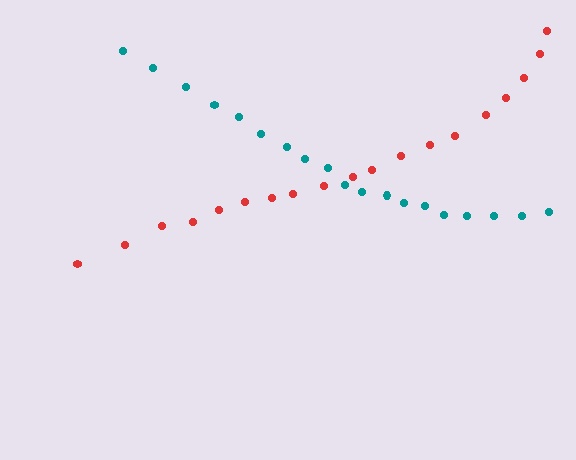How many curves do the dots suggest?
There are 2 distinct paths.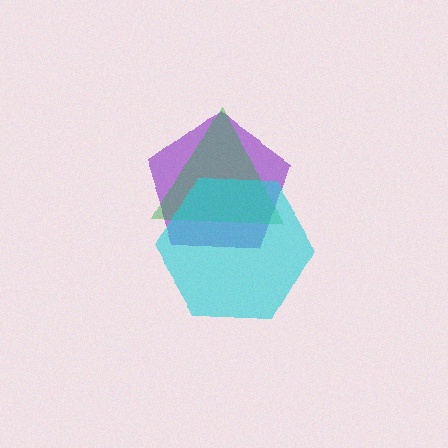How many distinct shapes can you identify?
There are 3 distinct shapes: a purple pentagon, a green triangle, a cyan hexagon.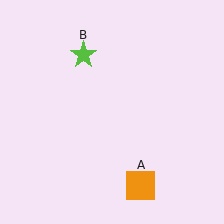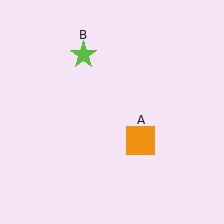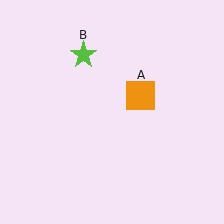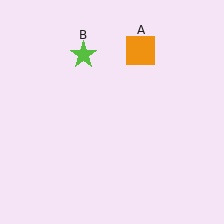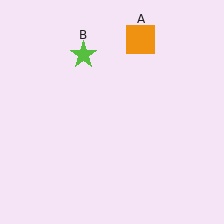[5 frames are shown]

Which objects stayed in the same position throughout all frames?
Lime star (object B) remained stationary.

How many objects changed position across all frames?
1 object changed position: orange square (object A).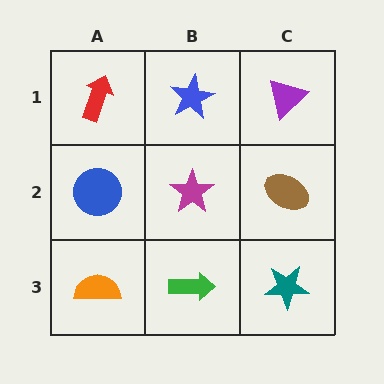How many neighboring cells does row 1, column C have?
2.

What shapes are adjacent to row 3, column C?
A brown ellipse (row 2, column C), a green arrow (row 3, column B).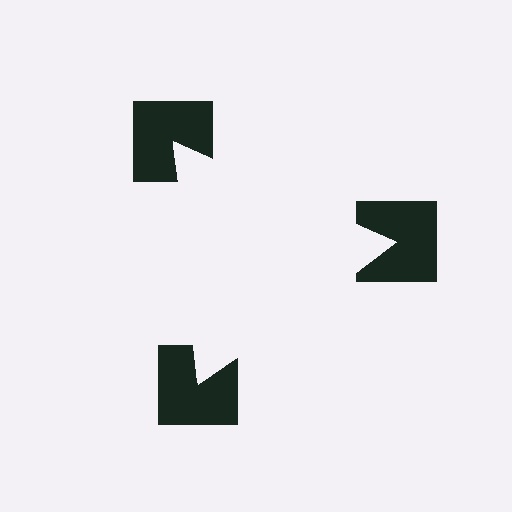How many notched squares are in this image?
There are 3 — one at each vertex of the illusory triangle.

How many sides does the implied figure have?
3 sides.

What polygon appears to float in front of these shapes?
An illusory triangle — its edges are inferred from the aligned wedge cuts in the notched squares, not physically drawn.